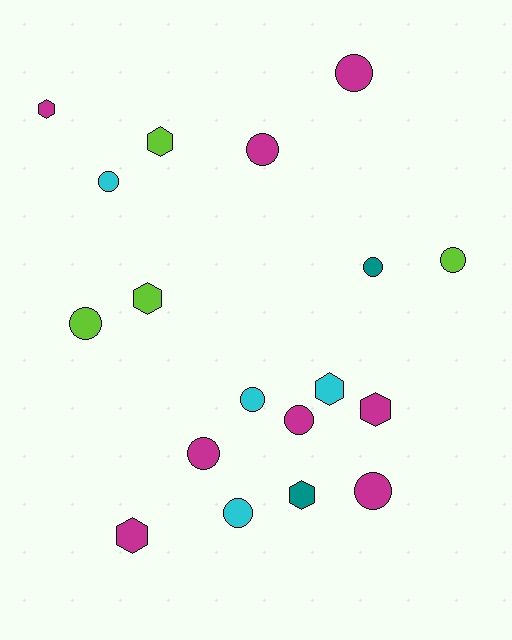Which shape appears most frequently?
Circle, with 11 objects.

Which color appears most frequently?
Magenta, with 8 objects.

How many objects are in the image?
There are 18 objects.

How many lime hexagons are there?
There are 2 lime hexagons.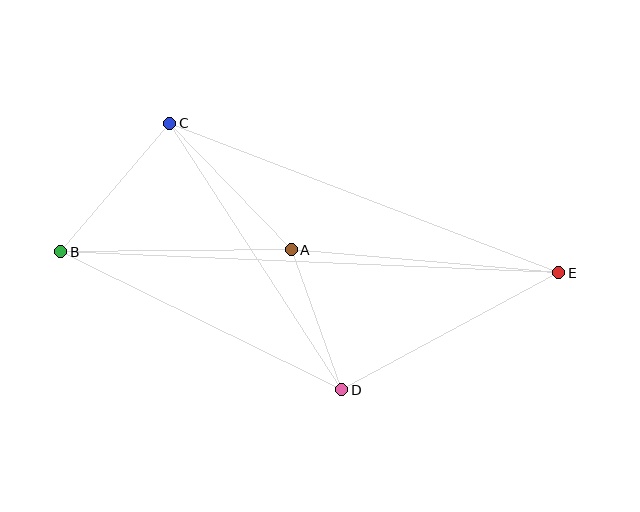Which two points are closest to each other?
Points A and D are closest to each other.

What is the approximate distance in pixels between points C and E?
The distance between C and E is approximately 417 pixels.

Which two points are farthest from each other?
Points B and E are farthest from each other.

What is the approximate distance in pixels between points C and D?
The distance between C and D is approximately 317 pixels.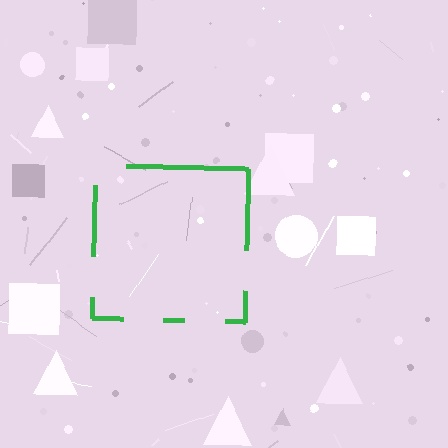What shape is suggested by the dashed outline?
The dashed outline suggests a square.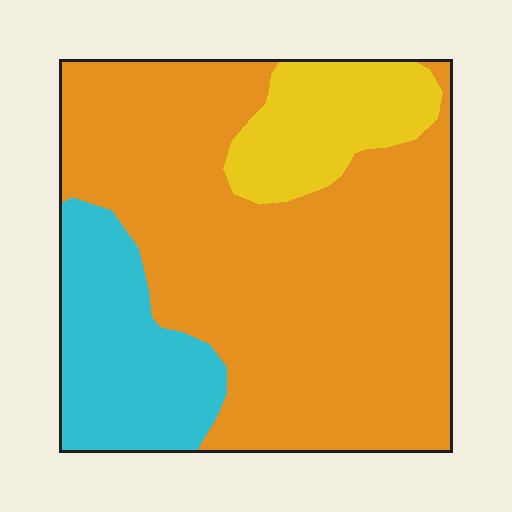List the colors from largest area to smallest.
From largest to smallest: orange, cyan, yellow.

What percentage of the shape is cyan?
Cyan covers around 20% of the shape.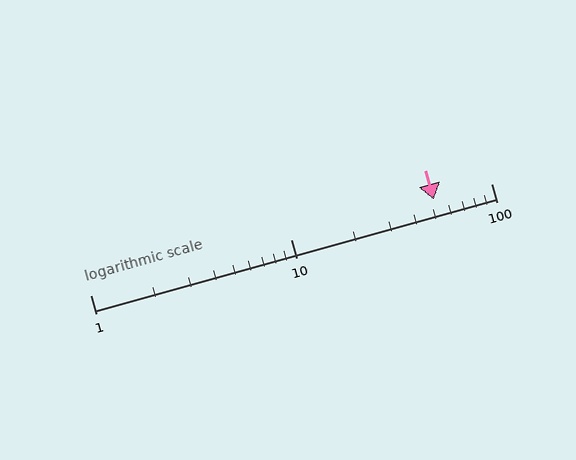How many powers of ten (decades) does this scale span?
The scale spans 2 decades, from 1 to 100.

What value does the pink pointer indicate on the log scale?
The pointer indicates approximately 52.